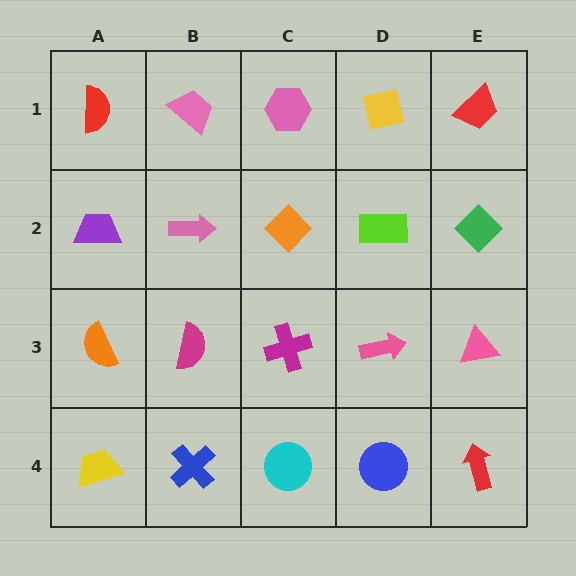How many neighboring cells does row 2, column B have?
4.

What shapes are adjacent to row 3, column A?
A purple trapezoid (row 2, column A), a yellow trapezoid (row 4, column A), a magenta semicircle (row 3, column B).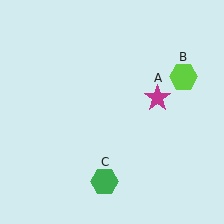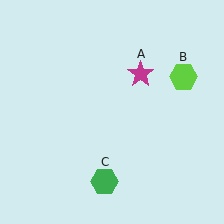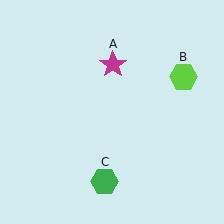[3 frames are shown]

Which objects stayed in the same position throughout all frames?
Lime hexagon (object B) and green hexagon (object C) remained stationary.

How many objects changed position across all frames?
1 object changed position: magenta star (object A).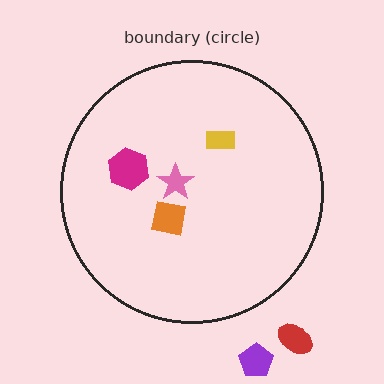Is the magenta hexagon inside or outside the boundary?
Inside.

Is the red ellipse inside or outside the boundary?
Outside.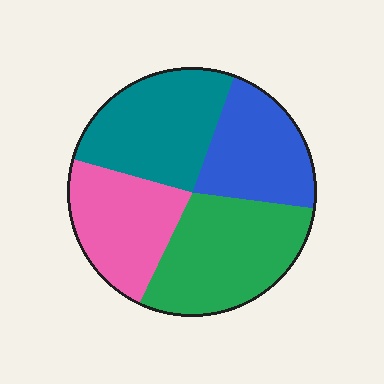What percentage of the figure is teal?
Teal takes up between a sixth and a third of the figure.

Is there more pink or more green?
Green.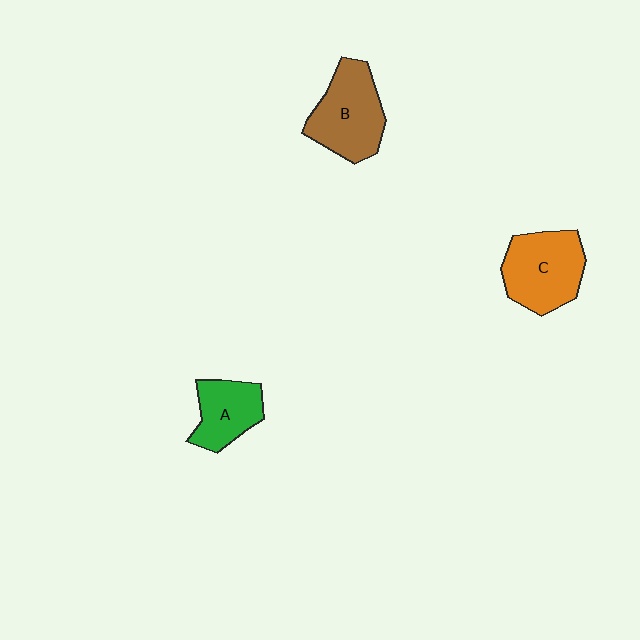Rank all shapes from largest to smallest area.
From largest to smallest: B (brown), C (orange), A (green).